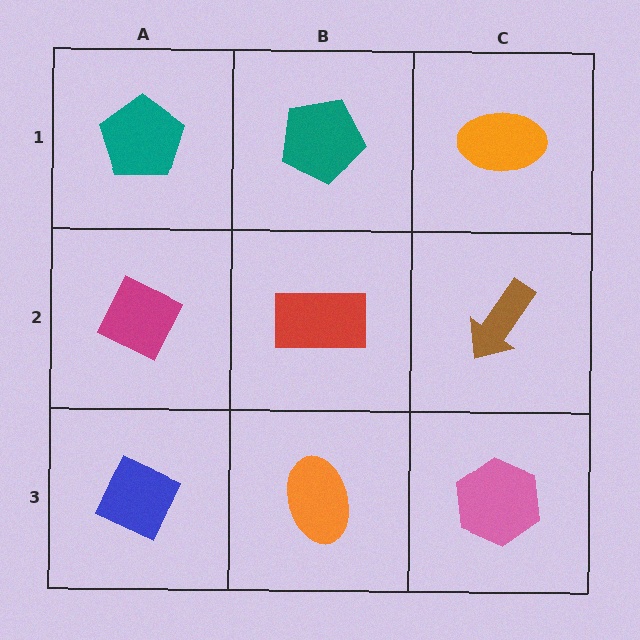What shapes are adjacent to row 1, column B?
A red rectangle (row 2, column B), a teal pentagon (row 1, column A), an orange ellipse (row 1, column C).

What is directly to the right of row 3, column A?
An orange ellipse.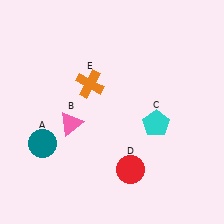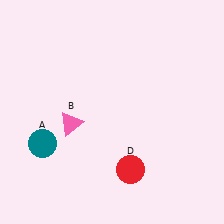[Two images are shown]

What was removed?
The cyan pentagon (C), the orange cross (E) were removed in Image 2.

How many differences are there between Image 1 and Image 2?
There are 2 differences between the two images.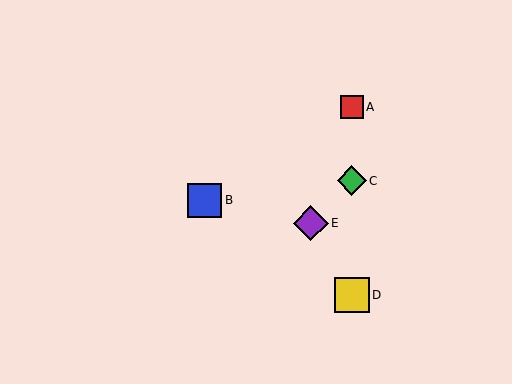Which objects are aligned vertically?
Objects A, C, D are aligned vertically.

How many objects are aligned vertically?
3 objects (A, C, D) are aligned vertically.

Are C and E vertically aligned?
No, C is at x≈352 and E is at x≈311.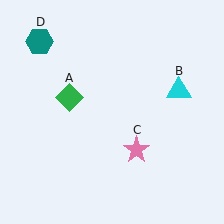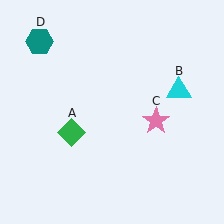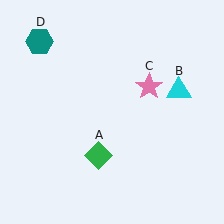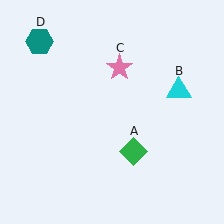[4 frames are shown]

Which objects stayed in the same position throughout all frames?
Cyan triangle (object B) and teal hexagon (object D) remained stationary.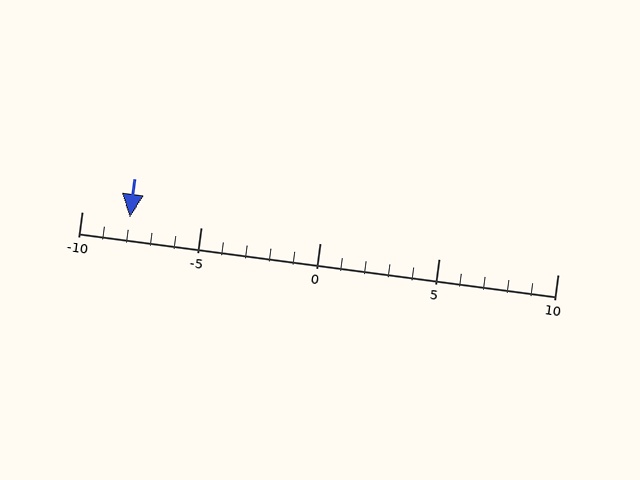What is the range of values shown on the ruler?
The ruler shows values from -10 to 10.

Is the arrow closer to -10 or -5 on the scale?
The arrow is closer to -10.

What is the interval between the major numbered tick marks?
The major tick marks are spaced 5 units apart.